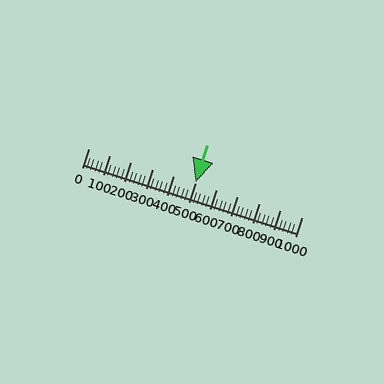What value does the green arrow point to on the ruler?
The green arrow points to approximately 500.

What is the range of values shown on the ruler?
The ruler shows values from 0 to 1000.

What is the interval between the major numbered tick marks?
The major tick marks are spaced 100 units apart.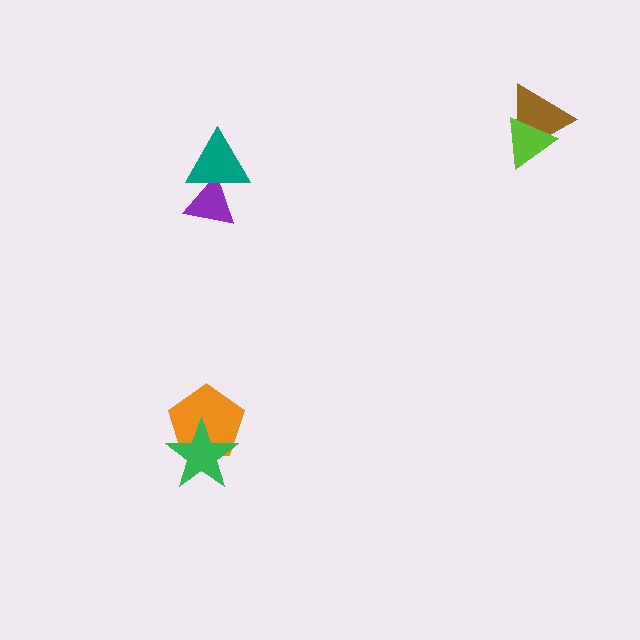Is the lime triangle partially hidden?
No, no other shape covers it.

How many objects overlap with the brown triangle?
1 object overlaps with the brown triangle.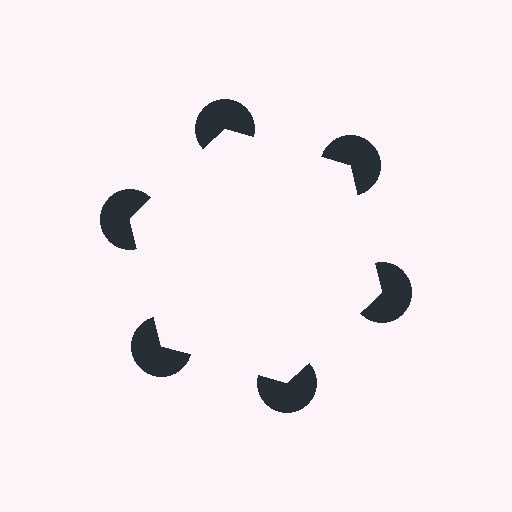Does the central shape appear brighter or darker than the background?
It typically appears slightly brighter than the background, even though no actual brightness change is drawn.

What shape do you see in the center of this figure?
An illusory hexagon — its edges are inferred from the aligned wedge cuts in the pac-man discs, not physically drawn.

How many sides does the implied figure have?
6 sides.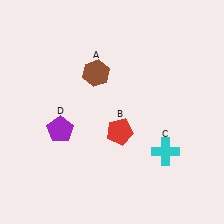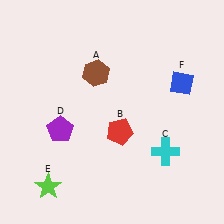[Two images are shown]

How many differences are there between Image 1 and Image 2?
There are 2 differences between the two images.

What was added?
A lime star (E), a blue diamond (F) were added in Image 2.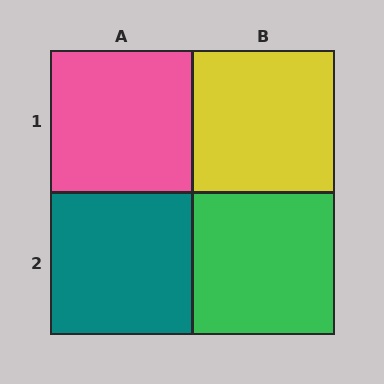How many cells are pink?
1 cell is pink.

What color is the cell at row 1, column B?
Yellow.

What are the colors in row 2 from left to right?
Teal, green.